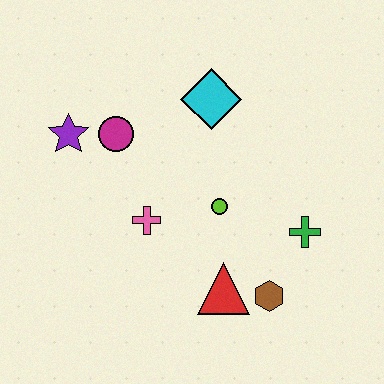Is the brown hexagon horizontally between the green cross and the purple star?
Yes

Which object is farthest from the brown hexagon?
The purple star is farthest from the brown hexagon.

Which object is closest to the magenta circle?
The purple star is closest to the magenta circle.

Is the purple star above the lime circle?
Yes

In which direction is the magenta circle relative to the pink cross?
The magenta circle is above the pink cross.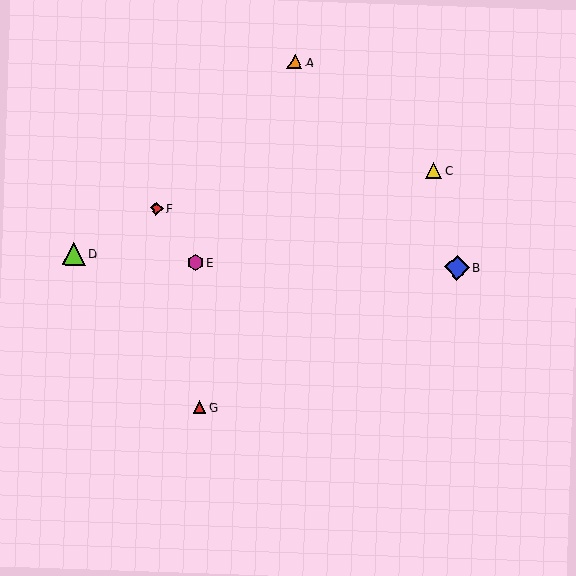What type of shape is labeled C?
Shape C is a yellow triangle.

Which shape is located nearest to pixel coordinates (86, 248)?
The lime triangle (labeled D) at (74, 254) is nearest to that location.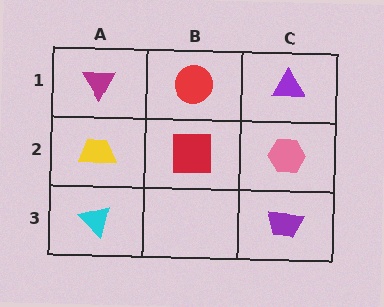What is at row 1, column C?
A purple triangle.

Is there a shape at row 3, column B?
No, that cell is empty.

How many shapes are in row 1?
3 shapes.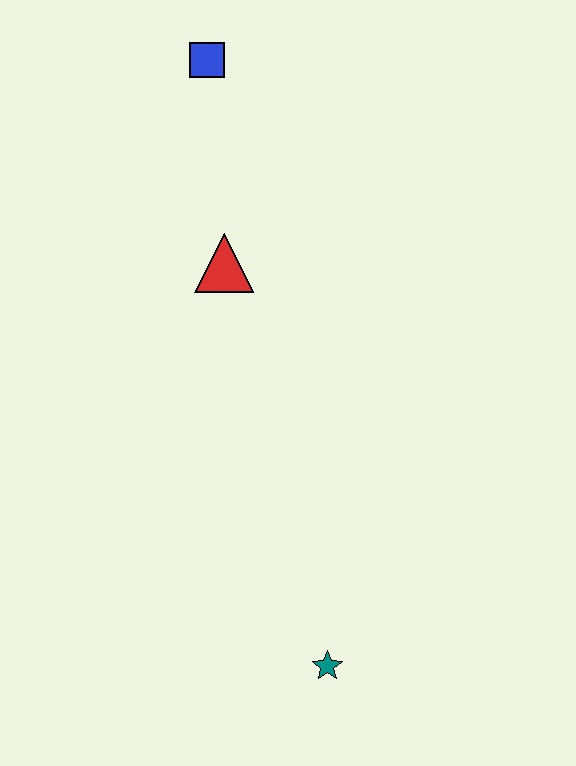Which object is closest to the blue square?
The red triangle is closest to the blue square.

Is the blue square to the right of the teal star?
No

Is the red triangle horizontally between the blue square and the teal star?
Yes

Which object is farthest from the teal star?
The blue square is farthest from the teal star.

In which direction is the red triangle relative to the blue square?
The red triangle is below the blue square.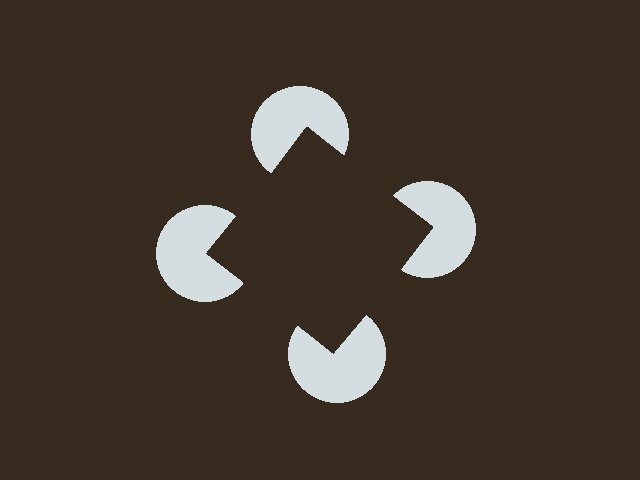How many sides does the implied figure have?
4 sides.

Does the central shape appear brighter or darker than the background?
It typically appears slightly darker than the background, even though no actual brightness change is drawn.